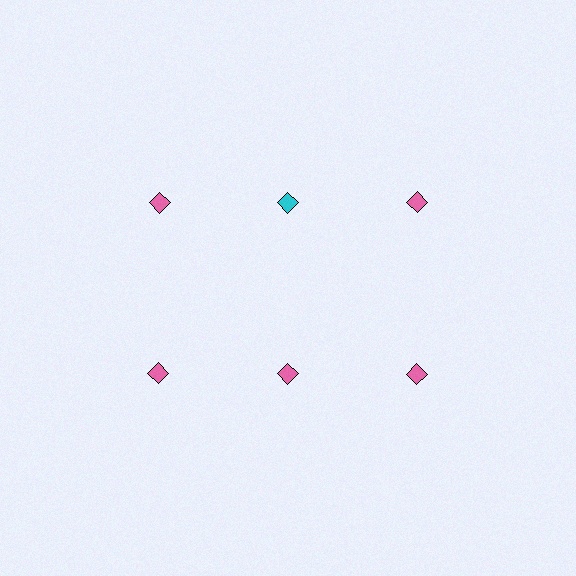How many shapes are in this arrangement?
There are 6 shapes arranged in a grid pattern.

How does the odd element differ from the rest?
It has a different color: cyan instead of pink.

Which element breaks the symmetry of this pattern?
The cyan diamond in the top row, second from left column breaks the symmetry. All other shapes are pink diamonds.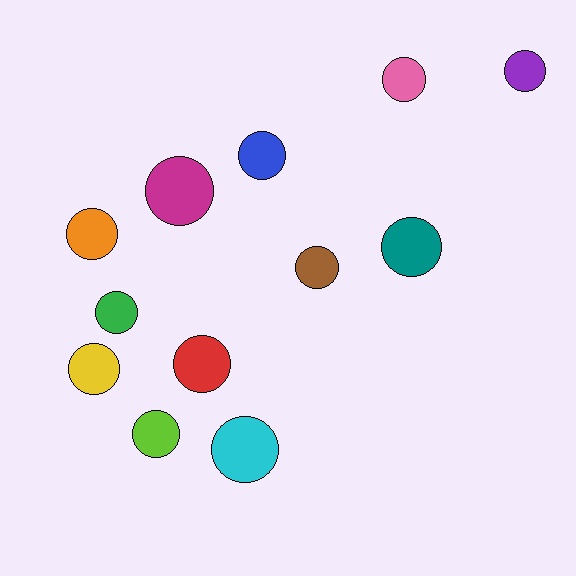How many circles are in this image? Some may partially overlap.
There are 12 circles.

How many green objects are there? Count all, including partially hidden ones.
There is 1 green object.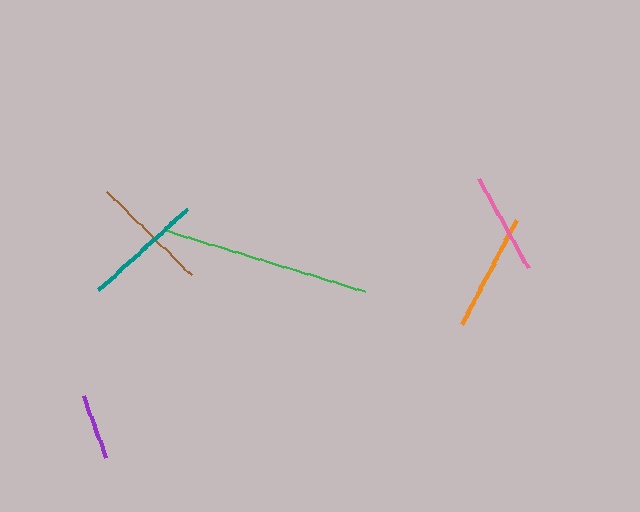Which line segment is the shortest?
The purple line is the shortest at approximately 67 pixels.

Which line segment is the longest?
The green line is the longest at approximately 211 pixels.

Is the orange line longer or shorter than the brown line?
The brown line is longer than the orange line.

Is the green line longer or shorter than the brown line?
The green line is longer than the brown line.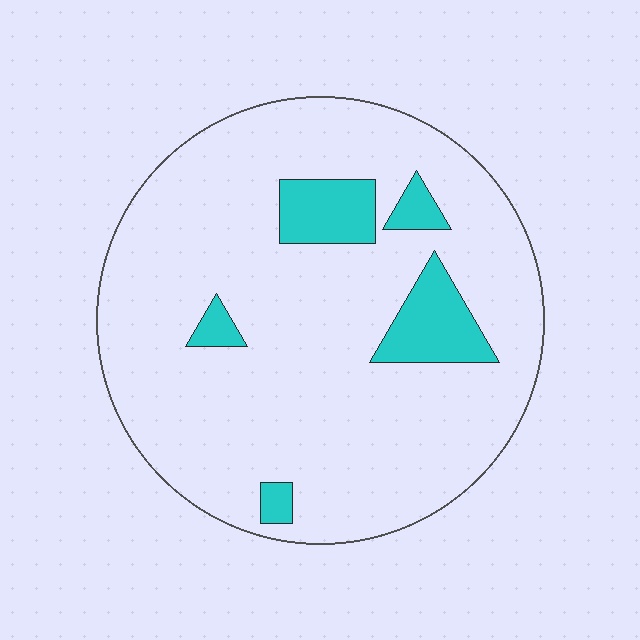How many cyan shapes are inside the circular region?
5.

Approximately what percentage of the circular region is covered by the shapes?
Approximately 10%.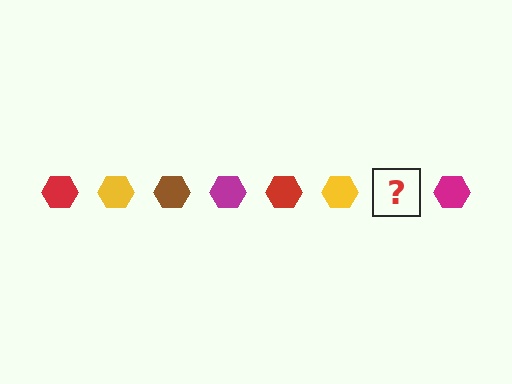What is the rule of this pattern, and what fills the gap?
The rule is that the pattern cycles through red, yellow, brown, magenta hexagons. The gap should be filled with a brown hexagon.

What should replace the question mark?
The question mark should be replaced with a brown hexagon.